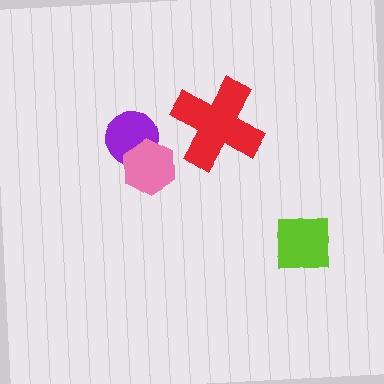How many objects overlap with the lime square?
0 objects overlap with the lime square.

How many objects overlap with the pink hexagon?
1 object overlaps with the pink hexagon.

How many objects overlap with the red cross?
0 objects overlap with the red cross.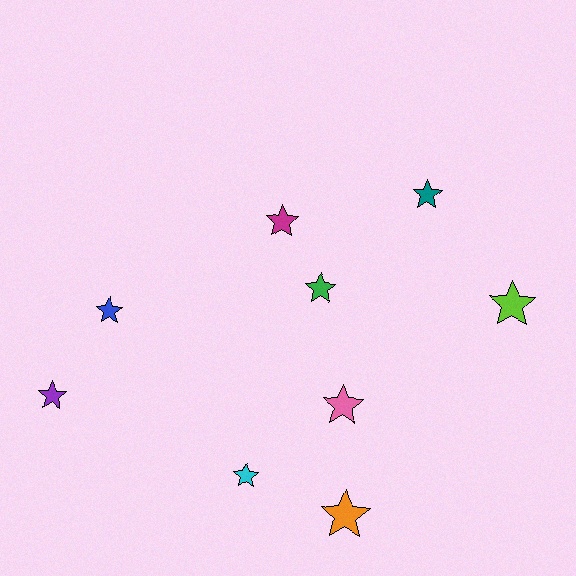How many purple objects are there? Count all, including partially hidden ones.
There is 1 purple object.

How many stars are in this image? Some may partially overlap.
There are 9 stars.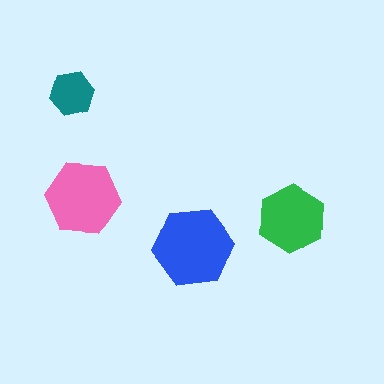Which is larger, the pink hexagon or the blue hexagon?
The blue one.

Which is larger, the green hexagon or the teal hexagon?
The green one.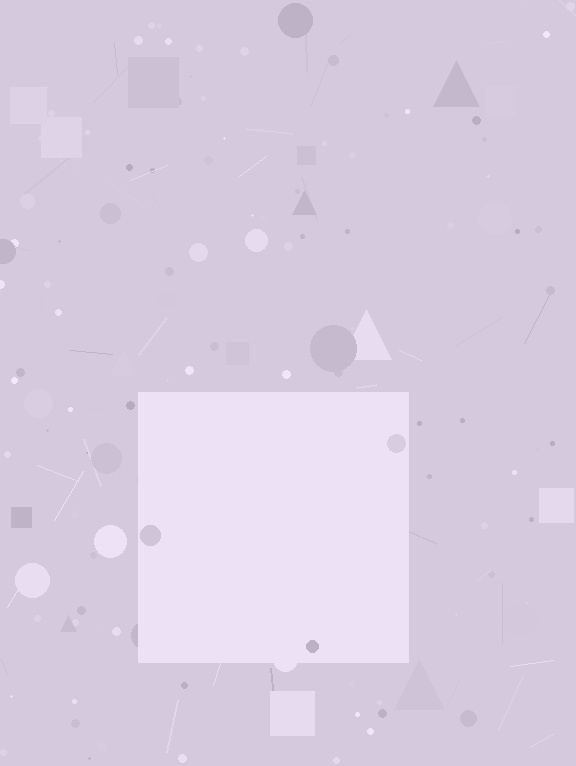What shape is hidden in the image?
A square is hidden in the image.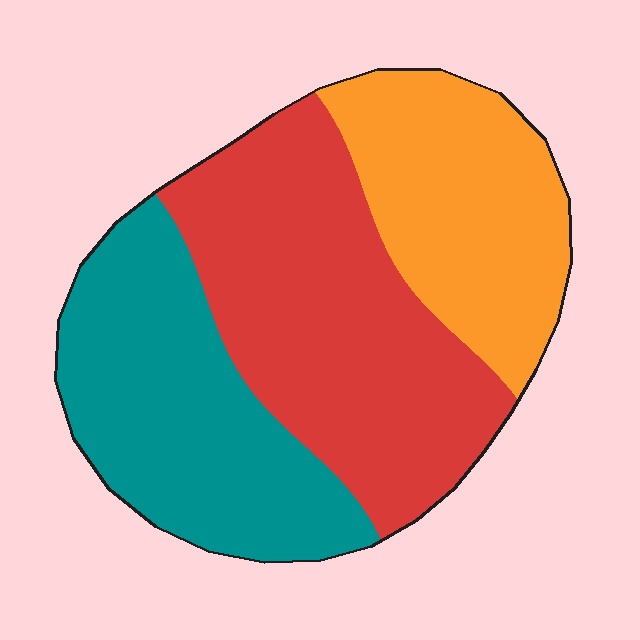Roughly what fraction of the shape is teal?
Teal covers about 30% of the shape.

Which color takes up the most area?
Red, at roughly 40%.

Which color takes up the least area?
Orange, at roughly 25%.